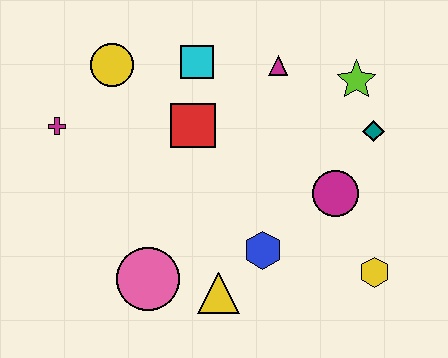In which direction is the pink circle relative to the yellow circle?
The pink circle is below the yellow circle.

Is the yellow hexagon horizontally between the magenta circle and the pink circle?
No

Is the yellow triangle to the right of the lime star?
No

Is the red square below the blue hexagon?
No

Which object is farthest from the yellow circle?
The yellow hexagon is farthest from the yellow circle.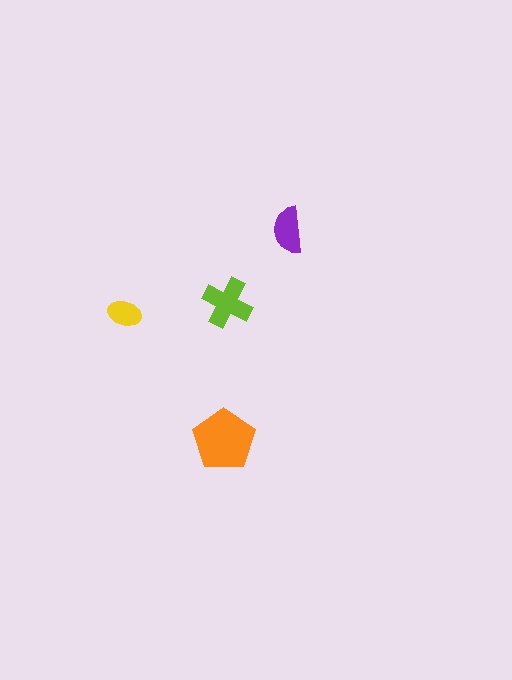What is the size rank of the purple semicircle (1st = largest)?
3rd.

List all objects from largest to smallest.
The orange pentagon, the lime cross, the purple semicircle, the yellow ellipse.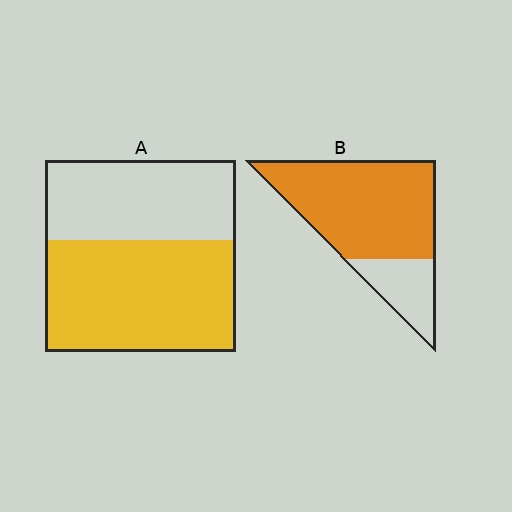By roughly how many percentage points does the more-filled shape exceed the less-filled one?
By roughly 20 percentage points (B over A).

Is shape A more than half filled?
Yes.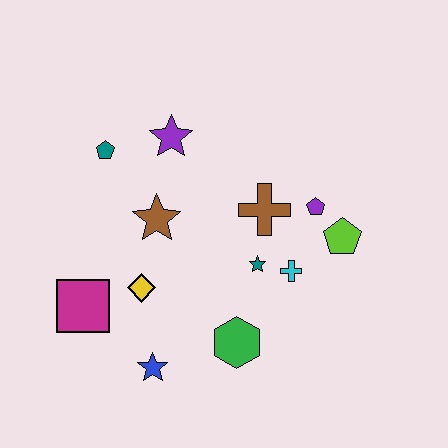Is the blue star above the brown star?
No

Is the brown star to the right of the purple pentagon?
No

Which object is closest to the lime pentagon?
The purple pentagon is closest to the lime pentagon.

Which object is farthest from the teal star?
The teal pentagon is farthest from the teal star.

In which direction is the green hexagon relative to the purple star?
The green hexagon is below the purple star.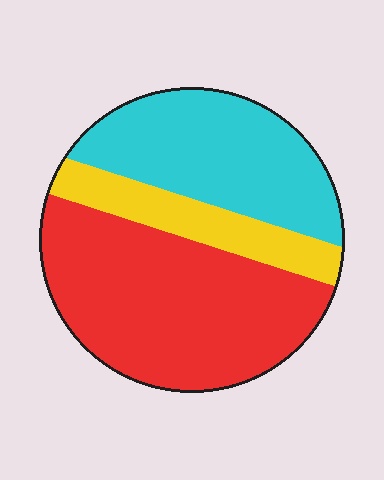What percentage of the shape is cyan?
Cyan covers roughly 35% of the shape.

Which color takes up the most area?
Red, at roughly 50%.